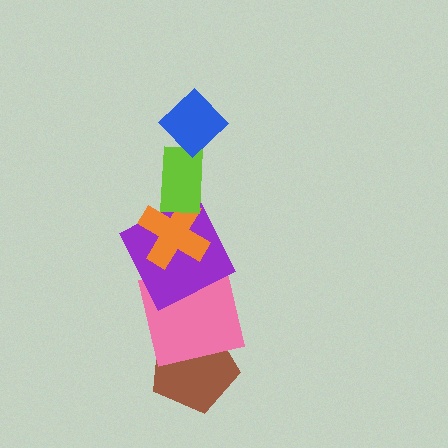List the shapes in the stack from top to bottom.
From top to bottom: the blue diamond, the lime rectangle, the orange cross, the purple square, the pink square, the brown pentagon.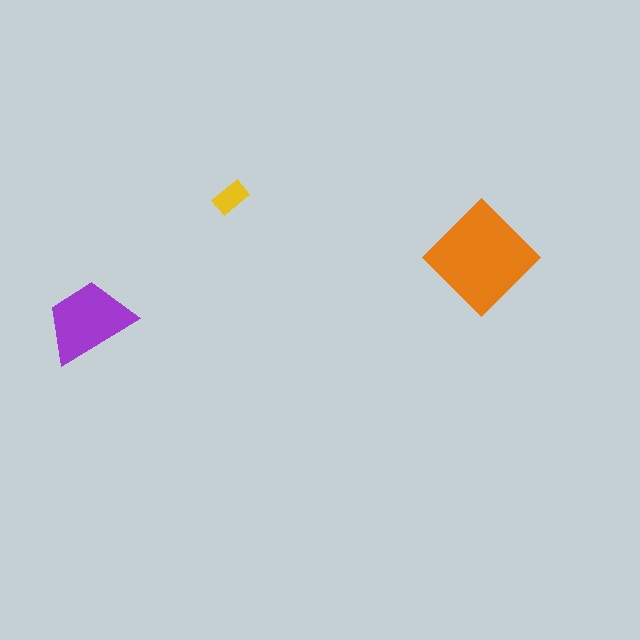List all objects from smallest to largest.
The yellow rectangle, the purple trapezoid, the orange diamond.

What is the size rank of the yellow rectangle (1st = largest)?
3rd.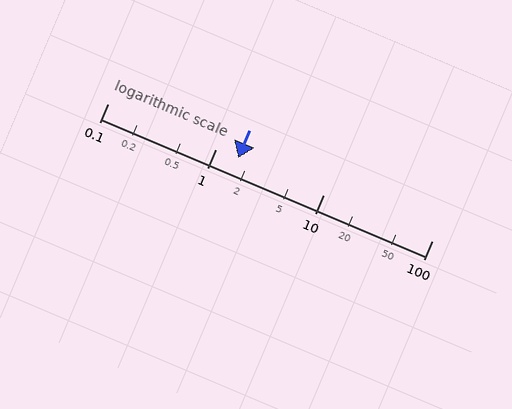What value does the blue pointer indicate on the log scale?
The pointer indicates approximately 1.6.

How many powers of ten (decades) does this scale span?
The scale spans 3 decades, from 0.1 to 100.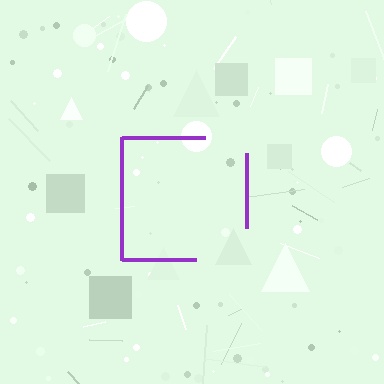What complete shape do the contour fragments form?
The contour fragments form a square.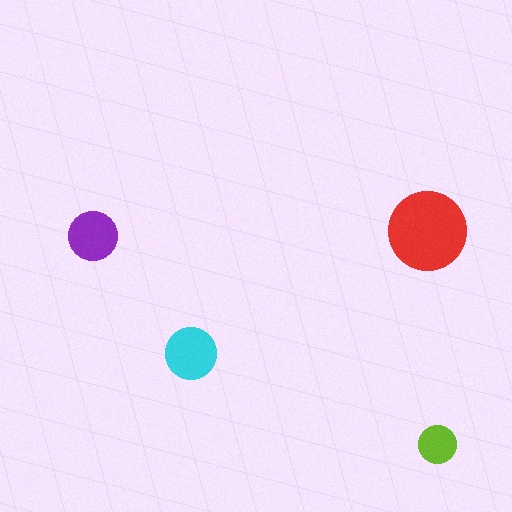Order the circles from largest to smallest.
the red one, the cyan one, the purple one, the lime one.